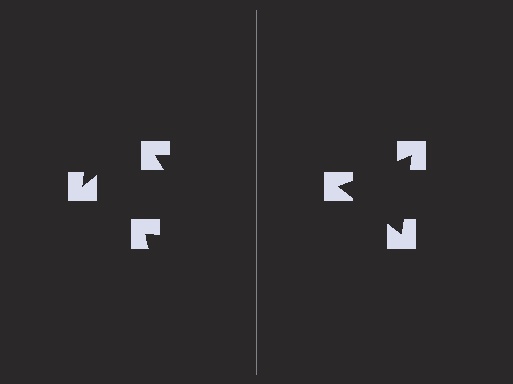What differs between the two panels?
The notched squares are positioned identically on both sides; only the wedge orientations differ. On the right they align to a triangle; on the left they are misaligned.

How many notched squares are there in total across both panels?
6 — 3 on each side.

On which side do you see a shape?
An illusory triangle appears on the right side. On the left side the wedge cuts are rotated, so no coherent shape forms.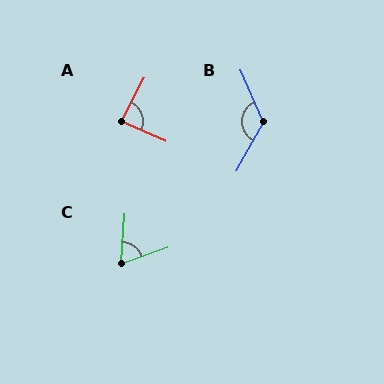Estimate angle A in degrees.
Approximately 87 degrees.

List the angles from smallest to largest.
C (67°), A (87°), B (127°).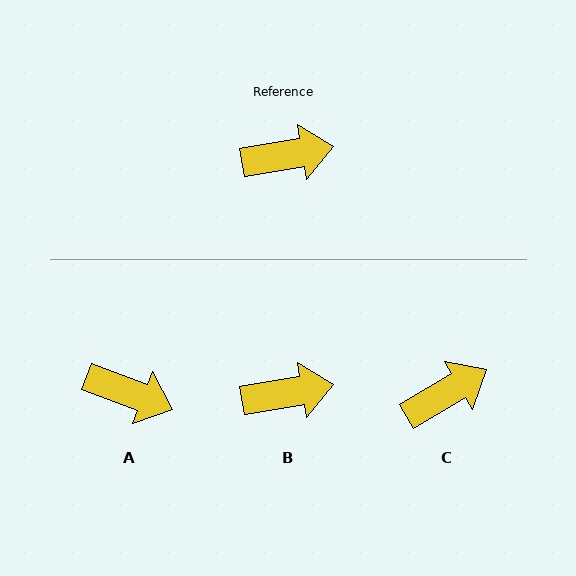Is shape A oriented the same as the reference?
No, it is off by about 31 degrees.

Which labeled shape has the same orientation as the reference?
B.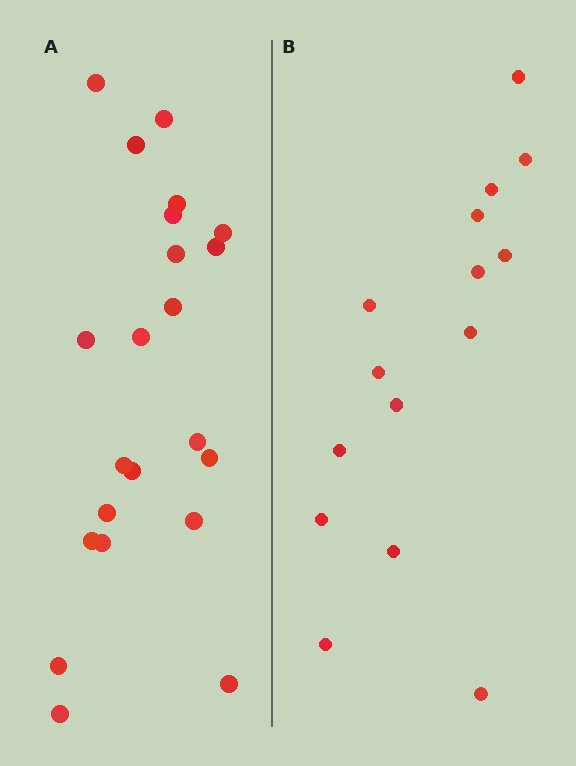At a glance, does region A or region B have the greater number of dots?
Region A (the left region) has more dots.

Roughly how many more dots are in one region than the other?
Region A has roughly 8 or so more dots than region B.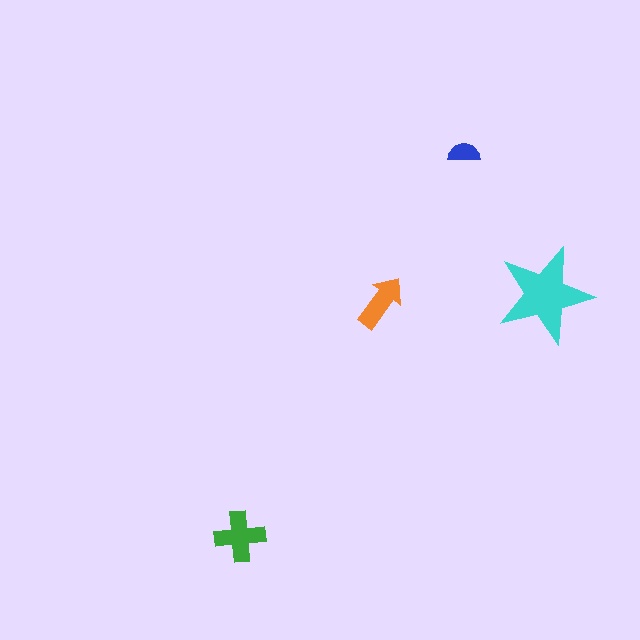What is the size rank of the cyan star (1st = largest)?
1st.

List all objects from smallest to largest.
The blue semicircle, the orange arrow, the green cross, the cyan star.